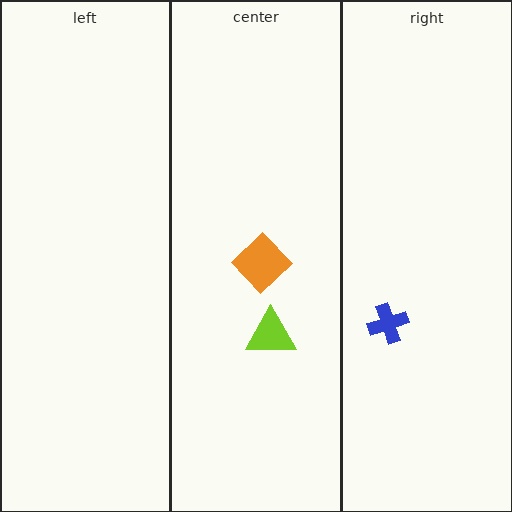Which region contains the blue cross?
The right region.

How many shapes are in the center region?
2.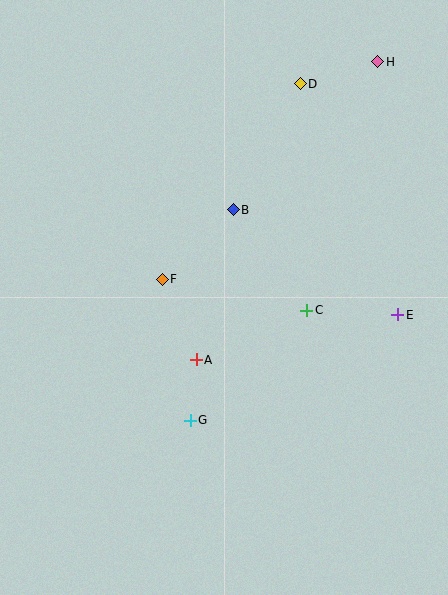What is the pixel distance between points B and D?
The distance between B and D is 143 pixels.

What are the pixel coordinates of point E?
Point E is at (398, 315).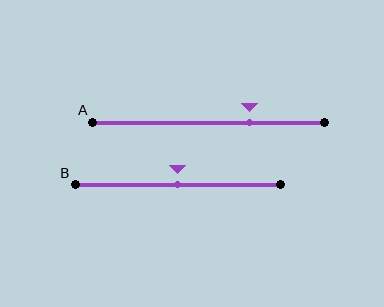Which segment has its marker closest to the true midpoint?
Segment B has its marker closest to the true midpoint.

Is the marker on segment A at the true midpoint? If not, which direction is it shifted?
No, the marker on segment A is shifted to the right by about 18% of the segment length.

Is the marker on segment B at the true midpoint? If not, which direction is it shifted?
Yes, the marker on segment B is at the true midpoint.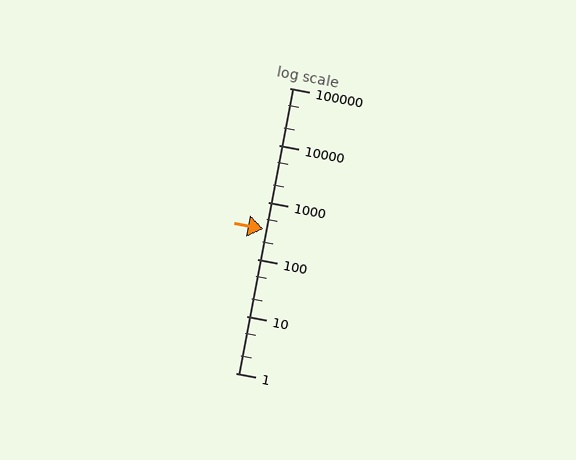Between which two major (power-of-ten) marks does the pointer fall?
The pointer is between 100 and 1000.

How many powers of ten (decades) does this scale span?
The scale spans 5 decades, from 1 to 100000.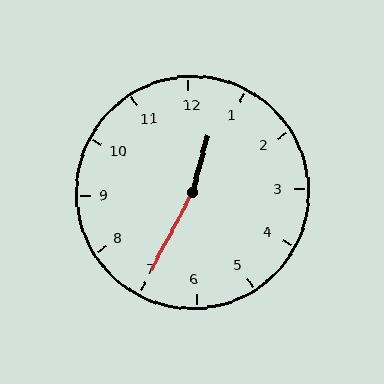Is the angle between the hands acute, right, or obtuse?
It is obtuse.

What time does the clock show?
12:35.